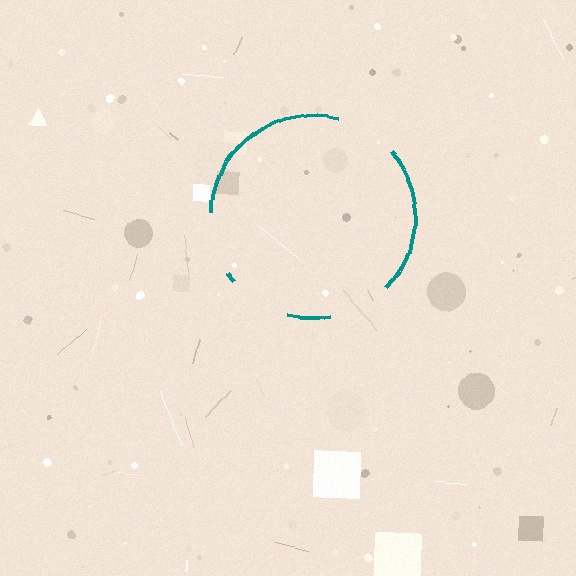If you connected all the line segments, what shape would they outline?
They would outline a circle.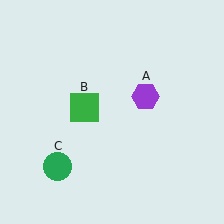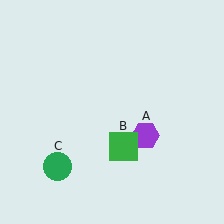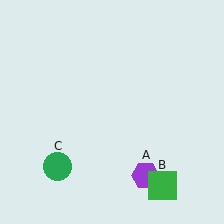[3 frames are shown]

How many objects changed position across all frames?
2 objects changed position: purple hexagon (object A), green square (object B).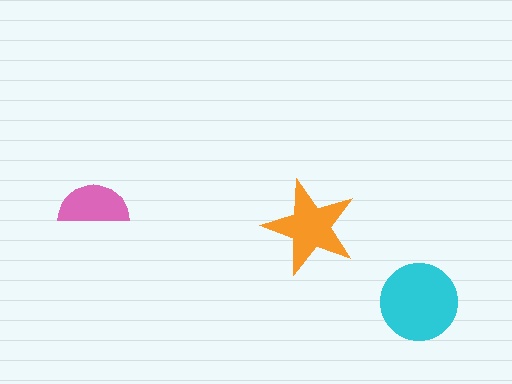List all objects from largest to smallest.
The cyan circle, the orange star, the pink semicircle.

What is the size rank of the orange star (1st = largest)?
2nd.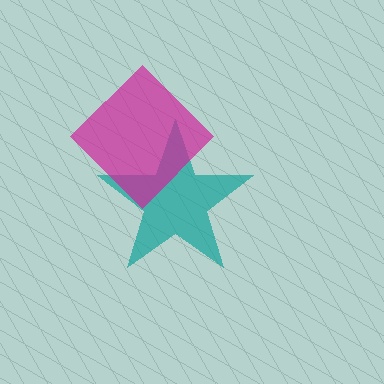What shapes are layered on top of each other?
The layered shapes are: a teal star, a magenta diamond.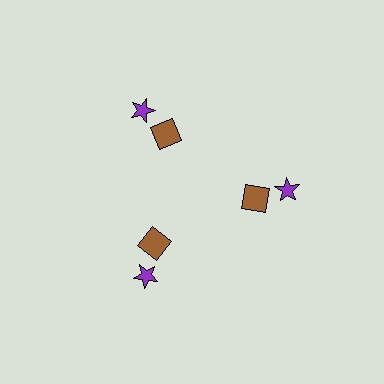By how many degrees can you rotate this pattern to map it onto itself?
The pattern maps onto itself every 120 degrees of rotation.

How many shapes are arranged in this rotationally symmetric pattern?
There are 6 shapes, arranged in 3 groups of 2.